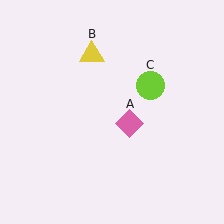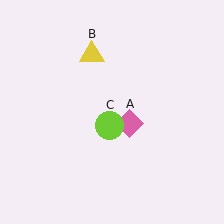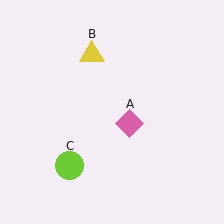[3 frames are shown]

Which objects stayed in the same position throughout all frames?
Pink diamond (object A) and yellow triangle (object B) remained stationary.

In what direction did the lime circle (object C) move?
The lime circle (object C) moved down and to the left.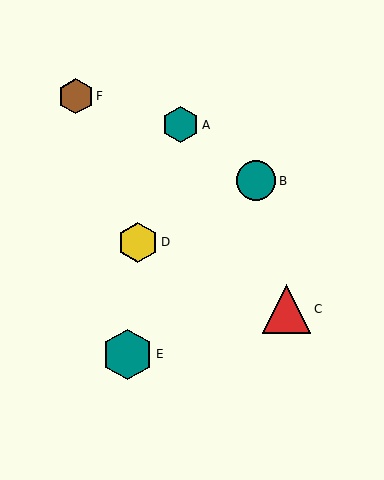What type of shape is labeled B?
Shape B is a teal circle.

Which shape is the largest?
The teal hexagon (labeled E) is the largest.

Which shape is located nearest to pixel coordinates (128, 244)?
The yellow hexagon (labeled D) at (138, 242) is nearest to that location.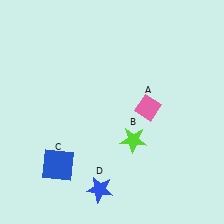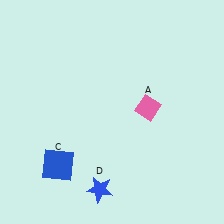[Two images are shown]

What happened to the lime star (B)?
The lime star (B) was removed in Image 2. It was in the bottom-right area of Image 1.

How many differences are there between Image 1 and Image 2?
There is 1 difference between the two images.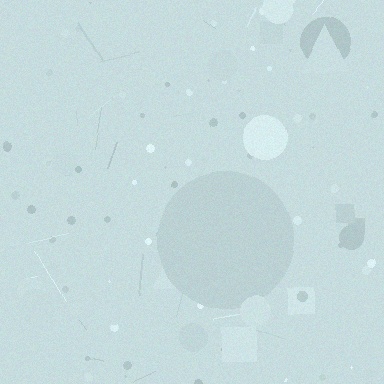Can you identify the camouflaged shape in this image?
The camouflaged shape is a circle.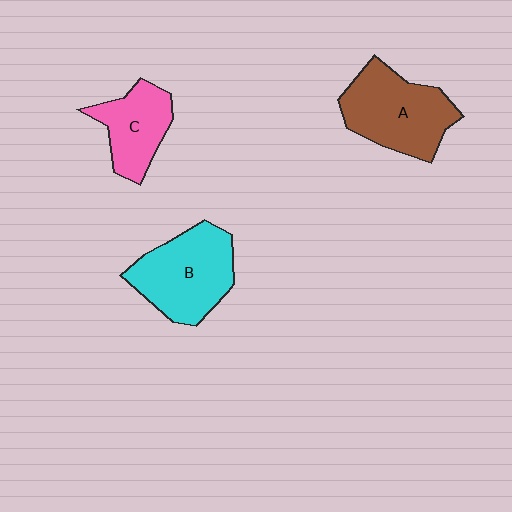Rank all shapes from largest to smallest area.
From largest to smallest: A (brown), B (cyan), C (pink).